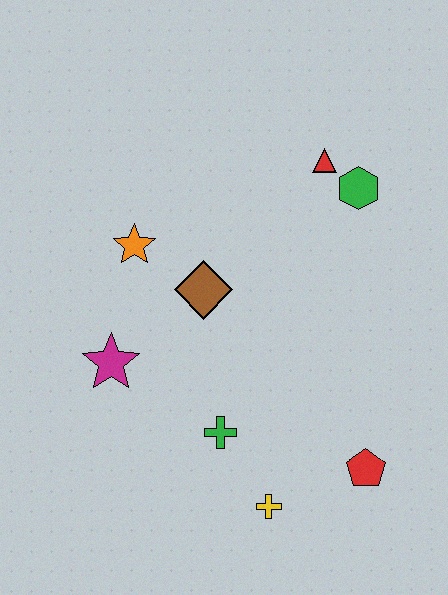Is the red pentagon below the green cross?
Yes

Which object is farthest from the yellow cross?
The red triangle is farthest from the yellow cross.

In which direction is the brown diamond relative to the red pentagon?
The brown diamond is above the red pentagon.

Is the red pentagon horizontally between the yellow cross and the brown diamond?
No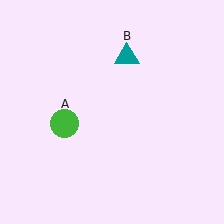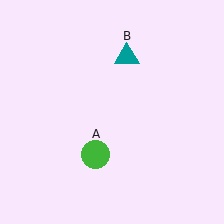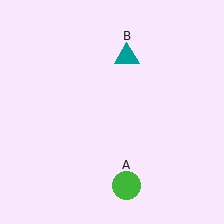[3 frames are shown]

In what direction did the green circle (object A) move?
The green circle (object A) moved down and to the right.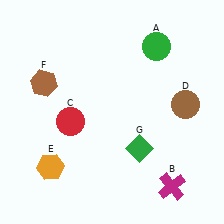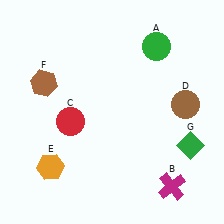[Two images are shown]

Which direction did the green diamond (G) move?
The green diamond (G) moved right.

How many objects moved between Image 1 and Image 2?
1 object moved between the two images.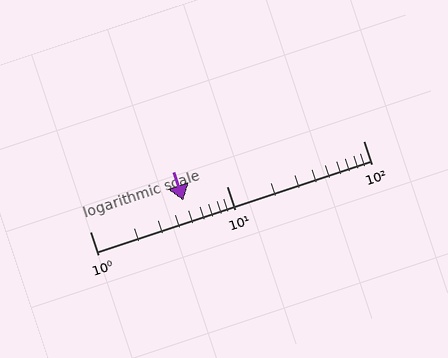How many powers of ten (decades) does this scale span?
The scale spans 2 decades, from 1 to 100.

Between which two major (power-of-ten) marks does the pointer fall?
The pointer is between 1 and 10.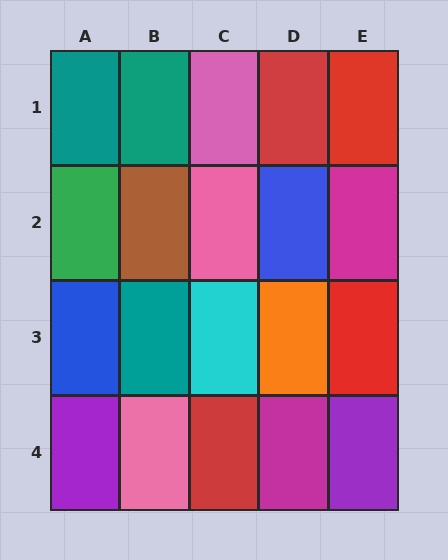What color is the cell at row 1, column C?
Pink.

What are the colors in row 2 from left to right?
Green, brown, pink, blue, magenta.